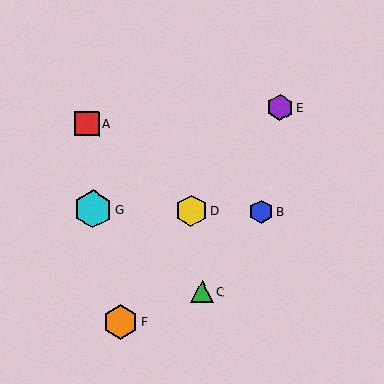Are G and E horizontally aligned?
No, G is at y≈209 and E is at y≈107.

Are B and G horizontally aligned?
Yes, both are at y≈212.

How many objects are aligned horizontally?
3 objects (B, D, G) are aligned horizontally.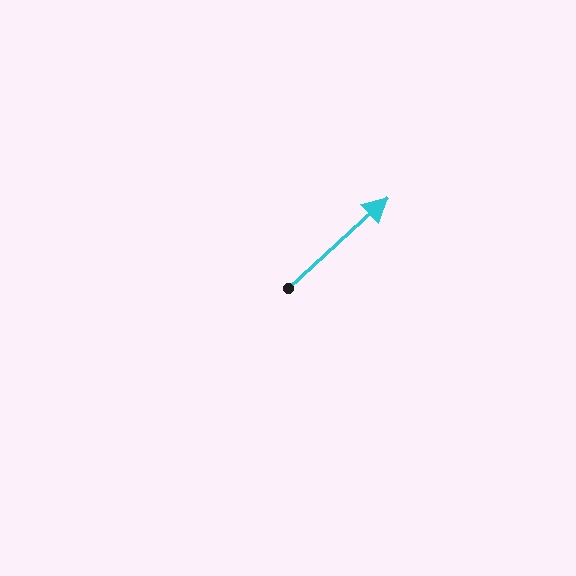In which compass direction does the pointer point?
Northeast.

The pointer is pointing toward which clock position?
Roughly 2 o'clock.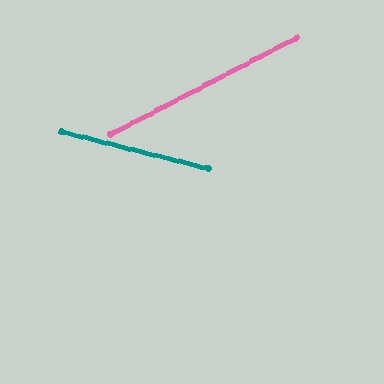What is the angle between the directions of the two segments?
Approximately 42 degrees.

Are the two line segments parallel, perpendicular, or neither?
Neither parallel nor perpendicular — they differ by about 42°.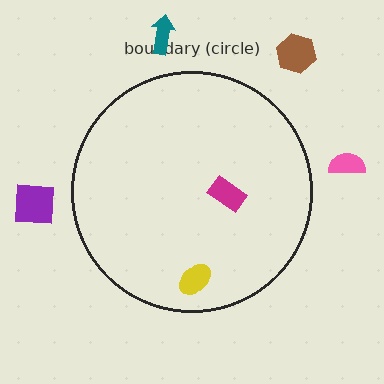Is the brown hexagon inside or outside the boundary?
Outside.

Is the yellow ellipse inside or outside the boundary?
Inside.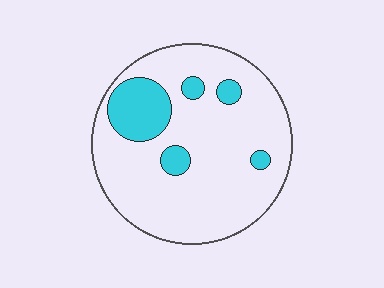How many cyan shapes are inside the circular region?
5.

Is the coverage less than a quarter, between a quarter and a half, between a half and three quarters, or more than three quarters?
Less than a quarter.